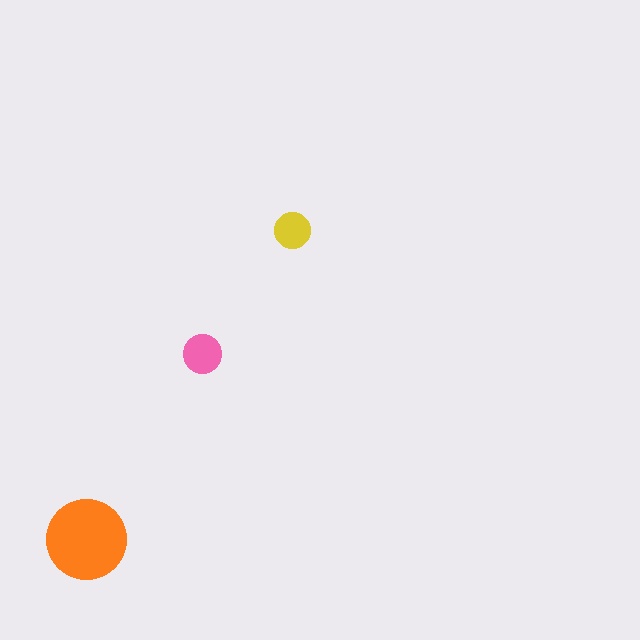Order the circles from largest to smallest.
the orange one, the pink one, the yellow one.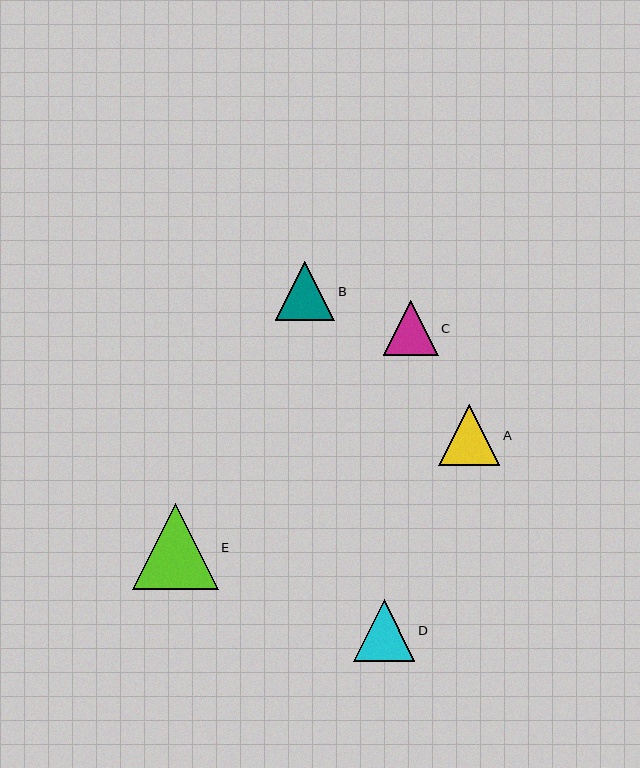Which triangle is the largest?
Triangle E is the largest with a size of approximately 86 pixels.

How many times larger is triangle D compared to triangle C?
Triangle D is approximately 1.1 times the size of triangle C.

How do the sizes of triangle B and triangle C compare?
Triangle B and triangle C are approximately the same size.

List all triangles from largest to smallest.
From largest to smallest: E, D, A, B, C.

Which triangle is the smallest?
Triangle C is the smallest with a size of approximately 55 pixels.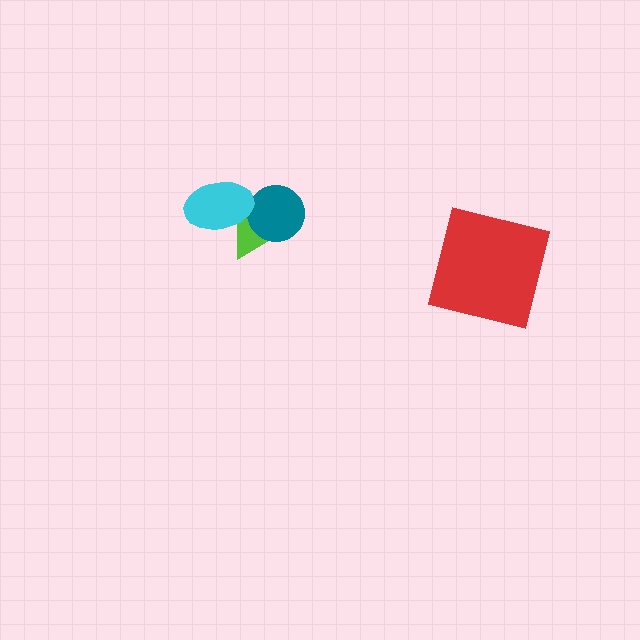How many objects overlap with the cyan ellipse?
1 object overlaps with the cyan ellipse.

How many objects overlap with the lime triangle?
2 objects overlap with the lime triangle.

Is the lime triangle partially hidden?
Yes, it is partially covered by another shape.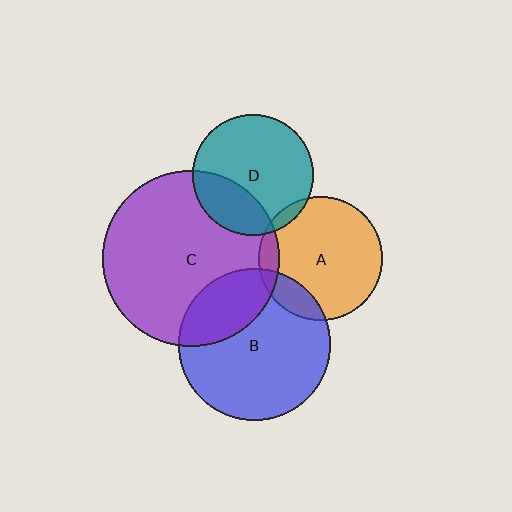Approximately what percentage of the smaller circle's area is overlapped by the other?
Approximately 25%.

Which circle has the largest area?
Circle C (purple).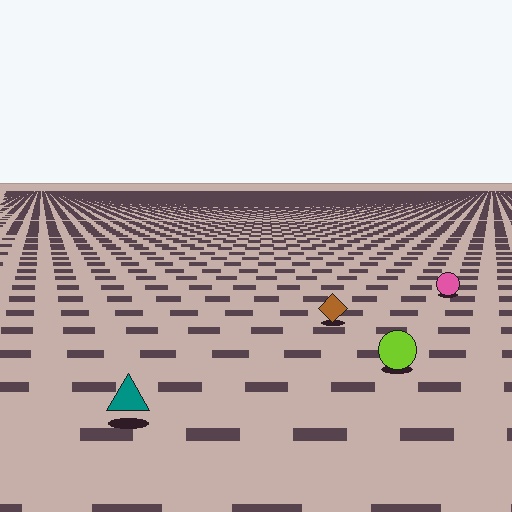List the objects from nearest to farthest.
From nearest to farthest: the teal triangle, the lime circle, the brown diamond, the pink circle.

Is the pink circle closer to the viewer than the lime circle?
No. The lime circle is closer — you can tell from the texture gradient: the ground texture is coarser near it.